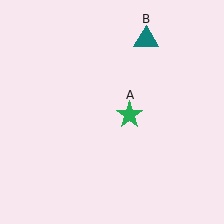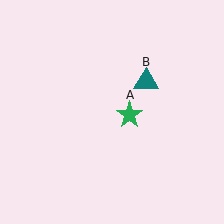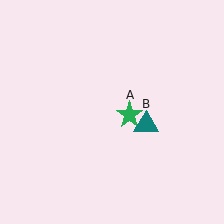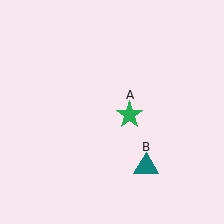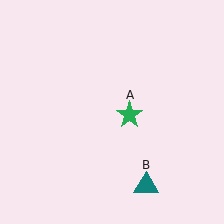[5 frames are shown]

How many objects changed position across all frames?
1 object changed position: teal triangle (object B).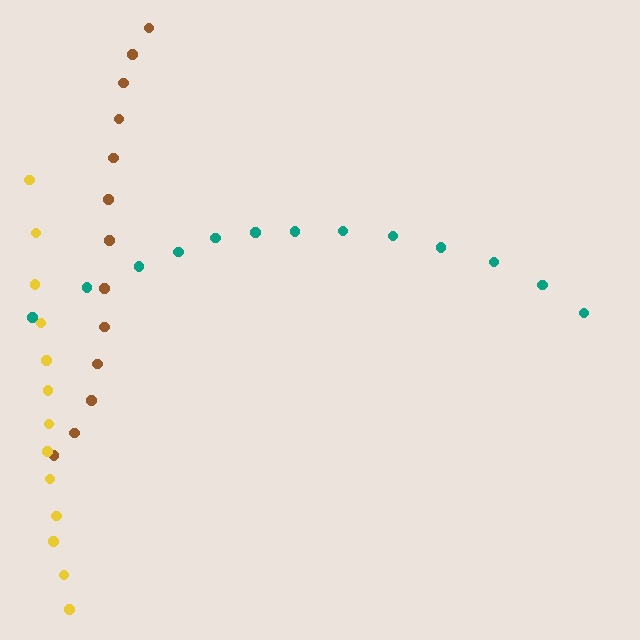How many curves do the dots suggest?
There are 3 distinct paths.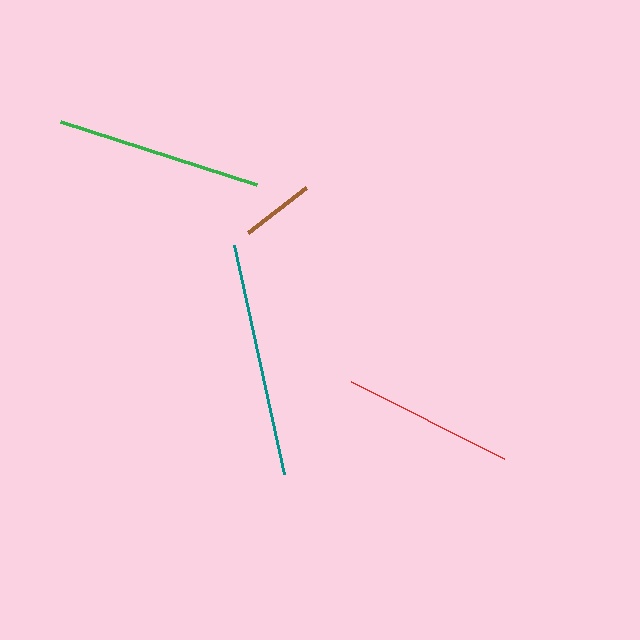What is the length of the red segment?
The red segment is approximately 171 pixels long.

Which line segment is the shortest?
The brown line is the shortest at approximately 74 pixels.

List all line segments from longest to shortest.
From longest to shortest: teal, green, red, brown.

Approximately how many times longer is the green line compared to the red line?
The green line is approximately 1.2 times the length of the red line.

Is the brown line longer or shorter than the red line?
The red line is longer than the brown line.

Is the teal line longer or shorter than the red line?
The teal line is longer than the red line.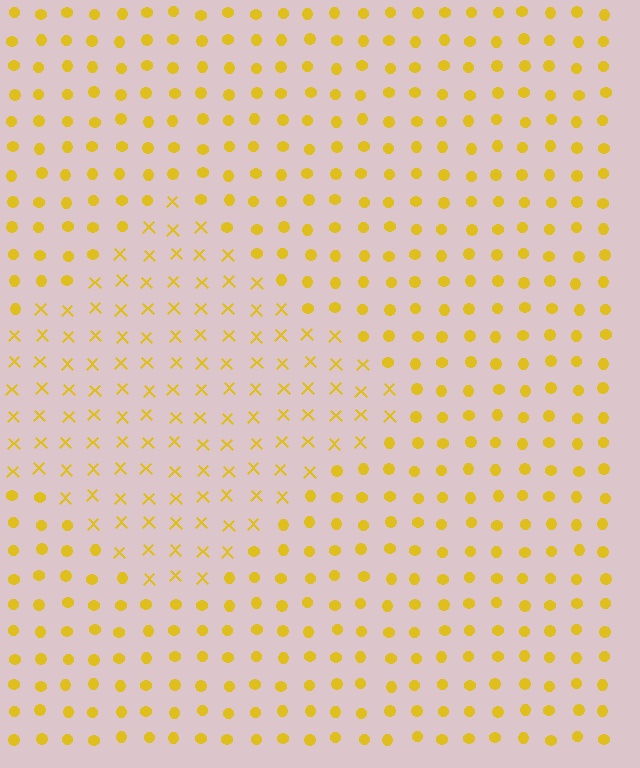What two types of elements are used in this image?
The image uses X marks inside the diamond region and circles outside it.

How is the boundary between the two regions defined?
The boundary is defined by a change in element shape: X marks inside vs. circles outside. All elements share the same color and spacing.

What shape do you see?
I see a diamond.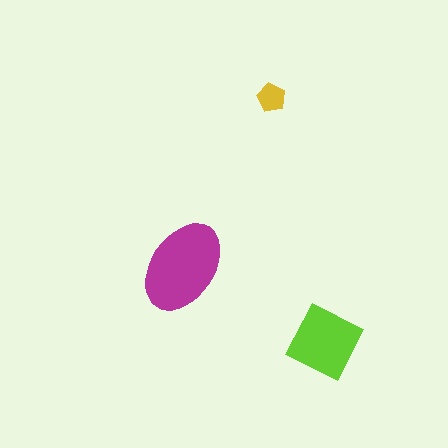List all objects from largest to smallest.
The magenta ellipse, the lime diamond, the yellow pentagon.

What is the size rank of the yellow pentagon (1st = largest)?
3rd.